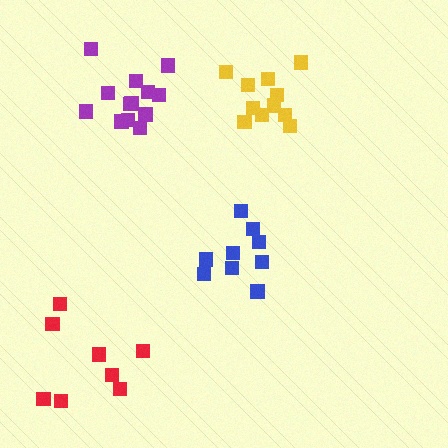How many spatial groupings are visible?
There are 4 spatial groupings.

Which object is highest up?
The purple cluster is topmost.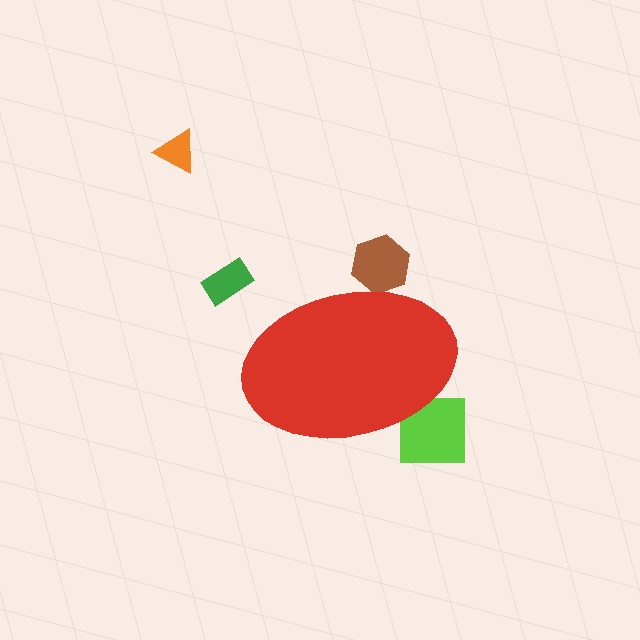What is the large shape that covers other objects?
A red ellipse.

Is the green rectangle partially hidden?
No, the green rectangle is fully visible.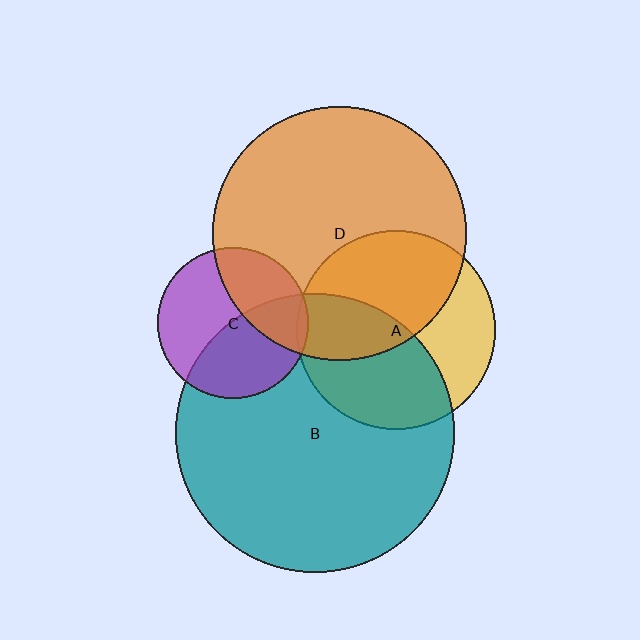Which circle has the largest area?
Circle B (teal).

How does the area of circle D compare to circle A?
Approximately 1.6 times.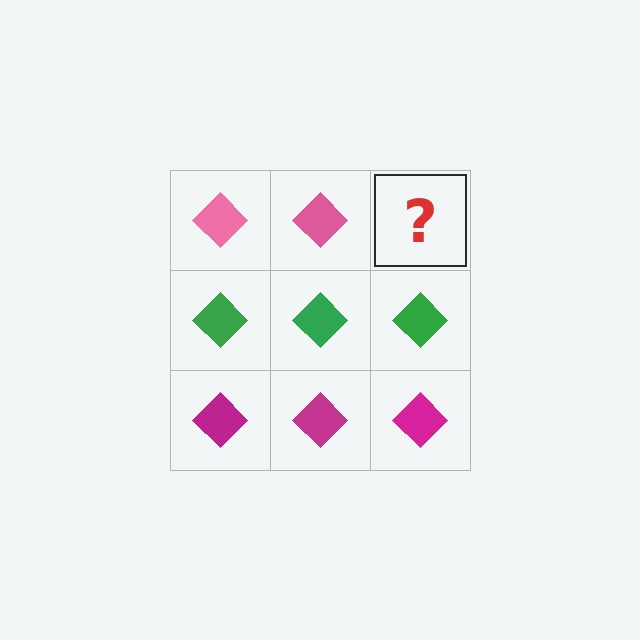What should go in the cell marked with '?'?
The missing cell should contain a pink diamond.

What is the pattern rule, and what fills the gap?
The rule is that each row has a consistent color. The gap should be filled with a pink diamond.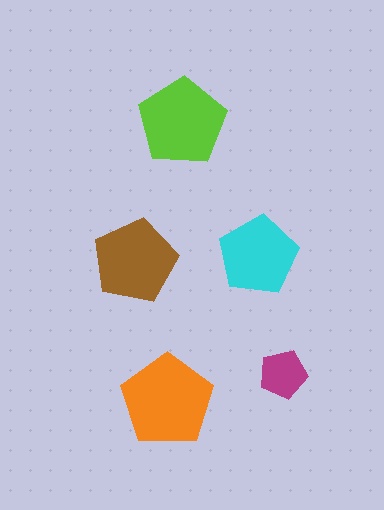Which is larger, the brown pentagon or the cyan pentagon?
The brown one.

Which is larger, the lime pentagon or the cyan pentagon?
The lime one.